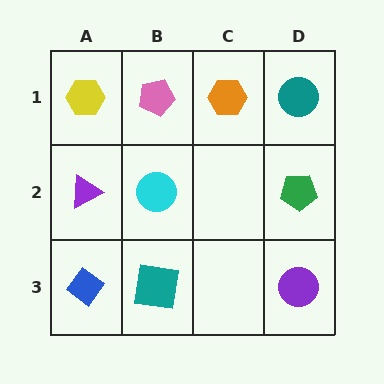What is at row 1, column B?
A pink pentagon.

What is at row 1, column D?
A teal circle.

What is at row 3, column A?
A blue diamond.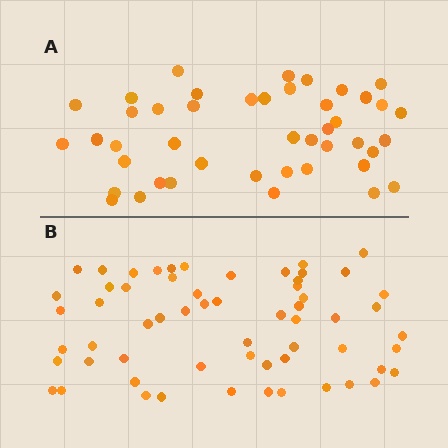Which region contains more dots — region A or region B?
Region B (the bottom region) has more dots.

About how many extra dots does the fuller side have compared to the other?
Region B has approximately 15 more dots than region A.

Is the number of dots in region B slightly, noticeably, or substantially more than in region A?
Region B has noticeably more, but not dramatically so. The ratio is roughly 1.4 to 1.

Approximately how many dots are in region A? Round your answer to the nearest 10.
About 40 dots. (The exact count is 44, which rounds to 40.)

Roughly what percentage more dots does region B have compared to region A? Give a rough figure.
About 35% more.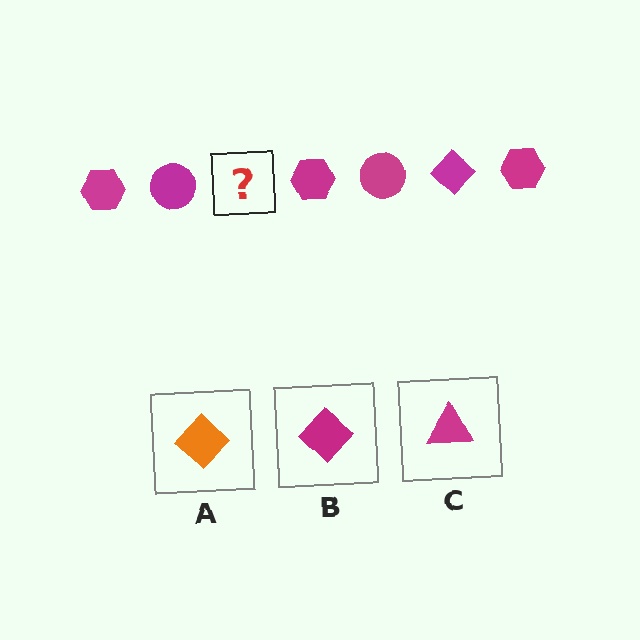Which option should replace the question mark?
Option B.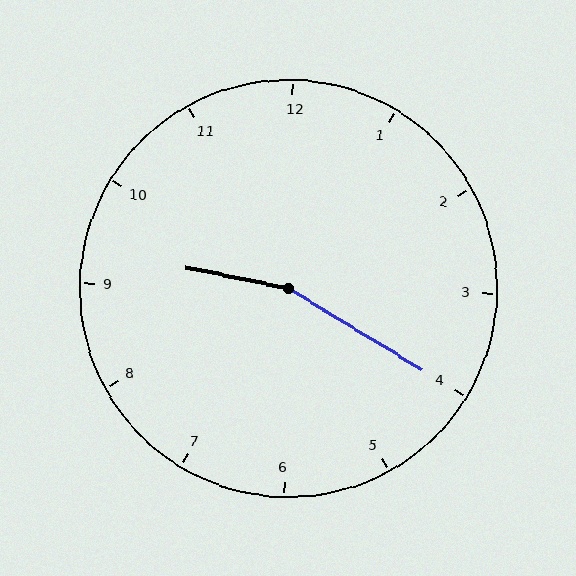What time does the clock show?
9:20.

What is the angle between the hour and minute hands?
Approximately 160 degrees.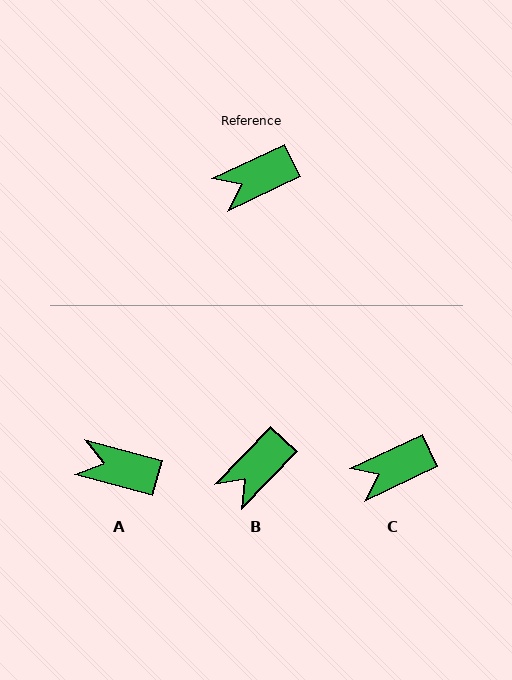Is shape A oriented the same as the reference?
No, it is off by about 41 degrees.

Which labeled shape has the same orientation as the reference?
C.